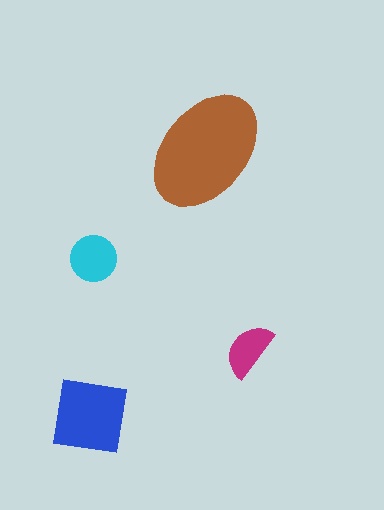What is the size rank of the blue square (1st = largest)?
2nd.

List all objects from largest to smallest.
The brown ellipse, the blue square, the cyan circle, the magenta semicircle.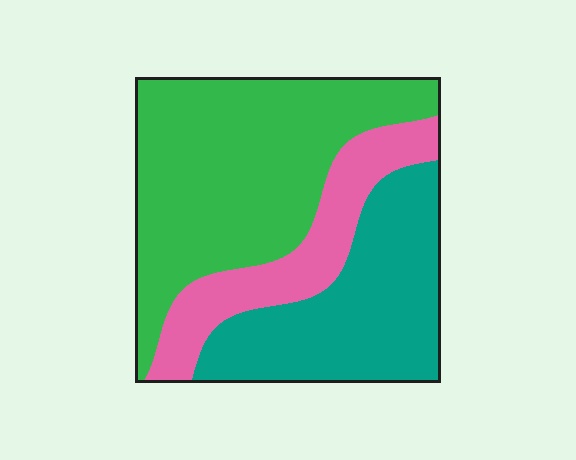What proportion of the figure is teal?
Teal covers 32% of the figure.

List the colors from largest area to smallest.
From largest to smallest: green, teal, pink.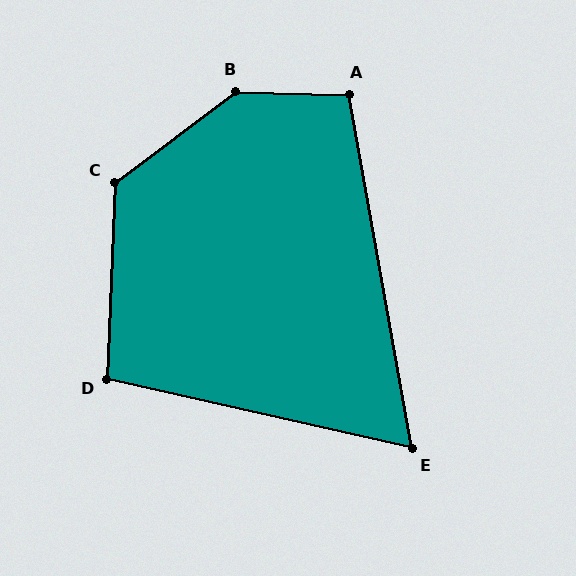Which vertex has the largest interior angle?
B, at approximately 142 degrees.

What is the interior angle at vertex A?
Approximately 101 degrees (obtuse).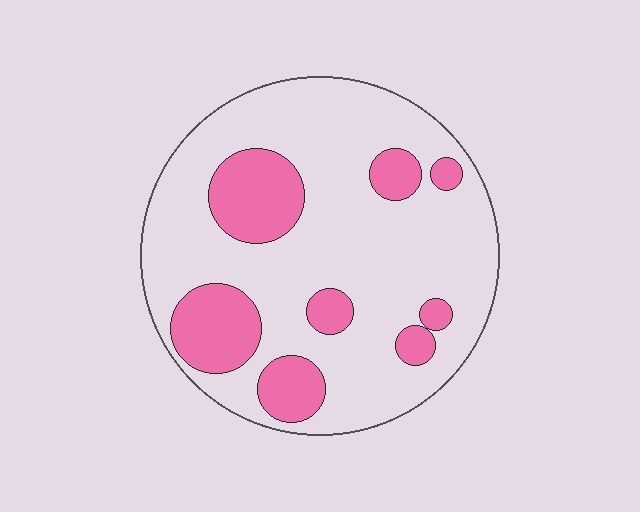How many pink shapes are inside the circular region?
8.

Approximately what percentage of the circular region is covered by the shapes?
Approximately 25%.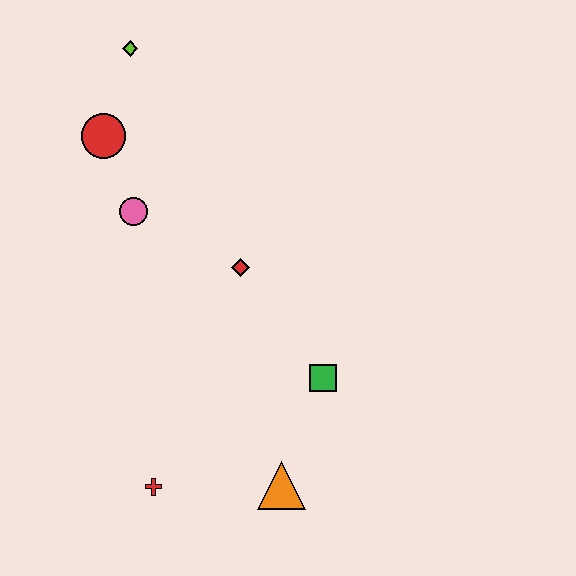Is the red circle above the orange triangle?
Yes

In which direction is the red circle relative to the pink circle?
The red circle is above the pink circle.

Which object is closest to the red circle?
The pink circle is closest to the red circle.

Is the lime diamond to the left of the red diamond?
Yes